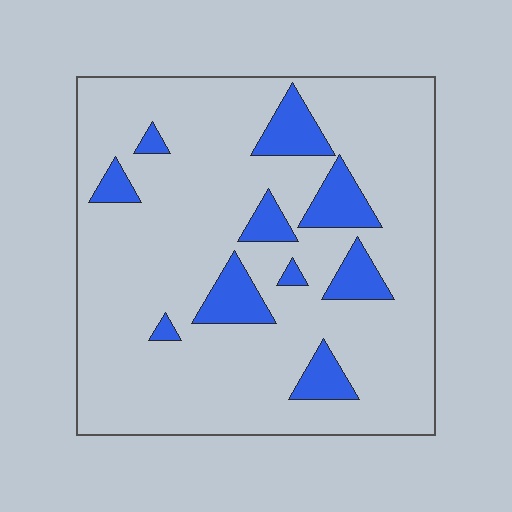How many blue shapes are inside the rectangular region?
10.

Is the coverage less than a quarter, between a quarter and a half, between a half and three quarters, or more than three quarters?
Less than a quarter.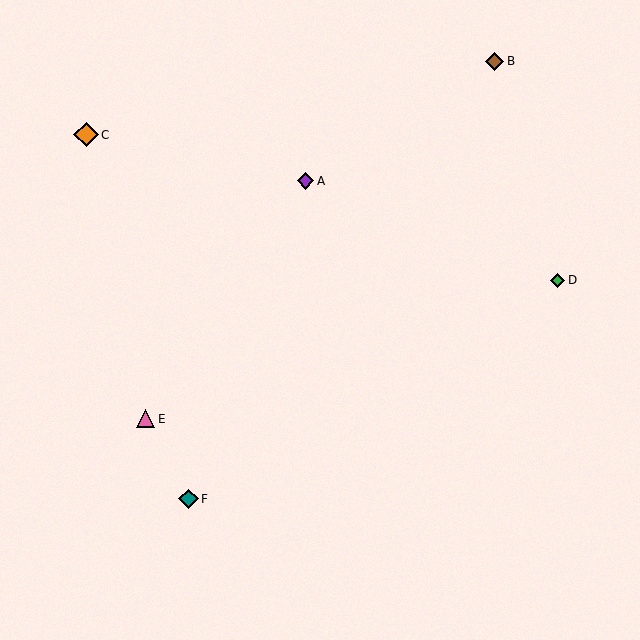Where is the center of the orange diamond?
The center of the orange diamond is at (86, 135).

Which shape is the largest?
The orange diamond (labeled C) is the largest.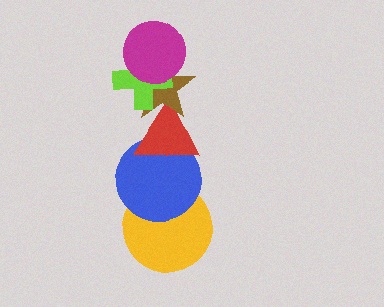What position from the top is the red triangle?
The red triangle is 4th from the top.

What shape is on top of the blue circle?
The red triangle is on top of the blue circle.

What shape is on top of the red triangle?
The brown star is on top of the red triangle.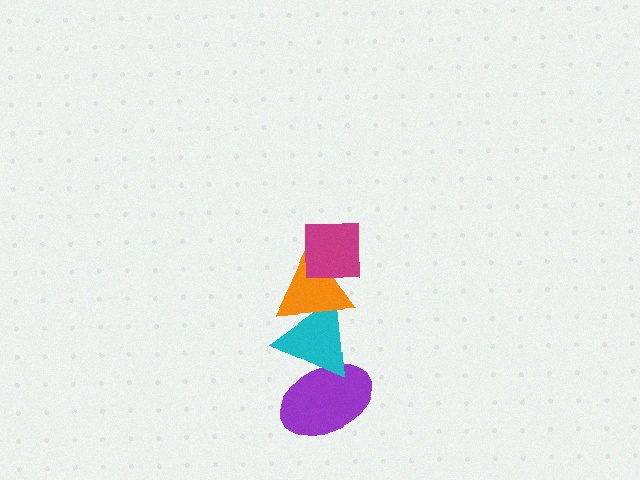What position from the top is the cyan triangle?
The cyan triangle is 3rd from the top.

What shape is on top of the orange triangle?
The magenta square is on top of the orange triangle.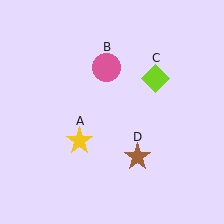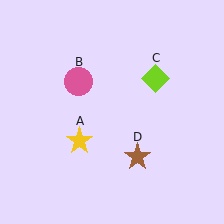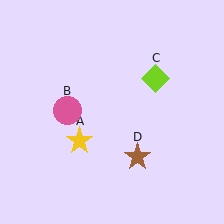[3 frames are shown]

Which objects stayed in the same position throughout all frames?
Yellow star (object A) and lime diamond (object C) and brown star (object D) remained stationary.